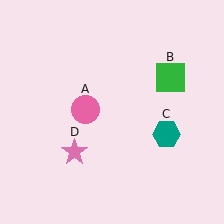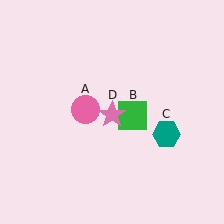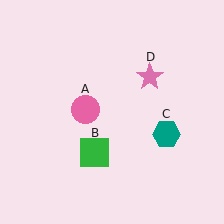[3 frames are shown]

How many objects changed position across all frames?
2 objects changed position: green square (object B), pink star (object D).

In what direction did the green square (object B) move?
The green square (object B) moved down and to the left.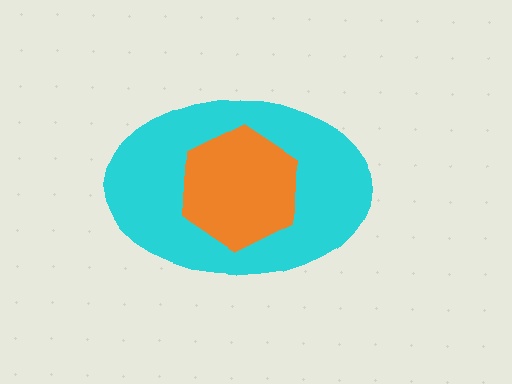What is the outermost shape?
The cyan ellipse.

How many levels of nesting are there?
2.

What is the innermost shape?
The orange hexagon.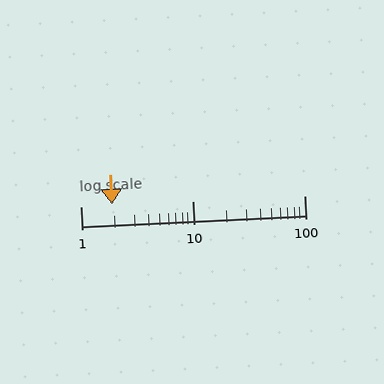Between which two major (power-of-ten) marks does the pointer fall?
The pointer is between 1 and 10.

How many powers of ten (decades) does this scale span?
The scale spans 2 decades, from 1 to 100.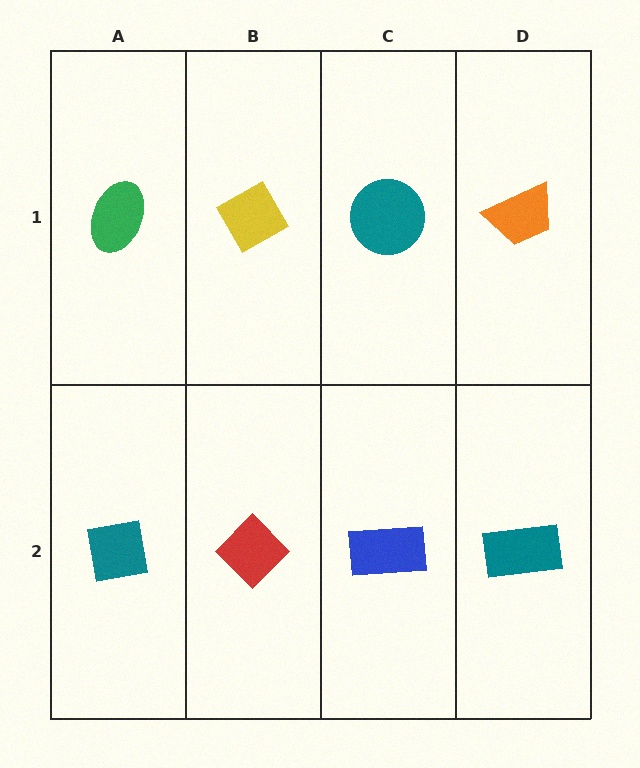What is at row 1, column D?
An orange trapezoid.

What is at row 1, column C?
A teal circle.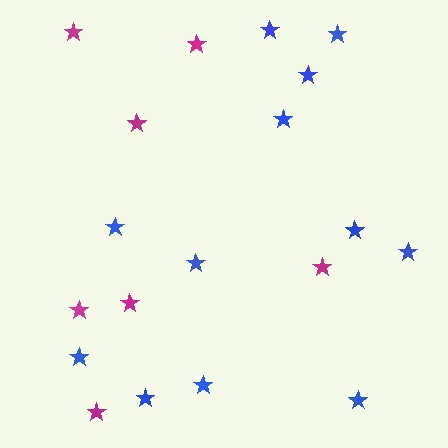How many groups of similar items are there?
There are 2 groups: one group of blue stars (12) and one group of magenta stars (7).